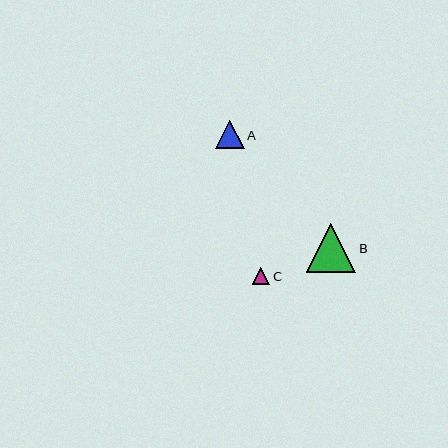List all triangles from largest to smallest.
From largest to smallest: B, A, C.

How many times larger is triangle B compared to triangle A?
Triangle B is approximately 1.7 times the size of triangle A.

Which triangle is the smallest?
Triangle C is the smallest with a size of approximately 17 pixels.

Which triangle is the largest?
Triangle B is the largest with a size of approximately 49 pixels.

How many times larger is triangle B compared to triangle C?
Triangle B is approximately 2.8 times the size of triangle C.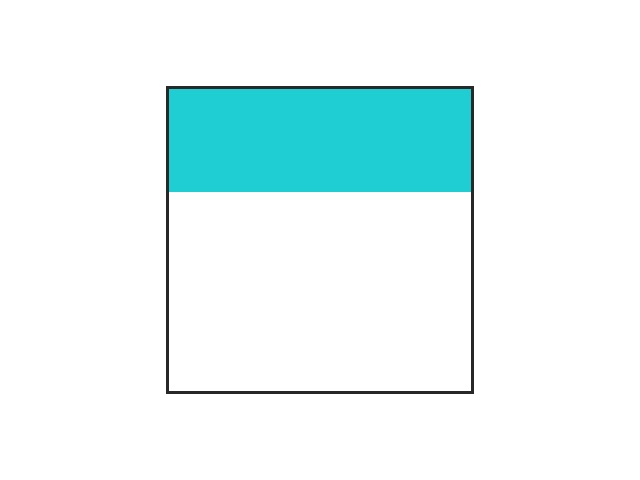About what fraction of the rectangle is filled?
About one third (1/3).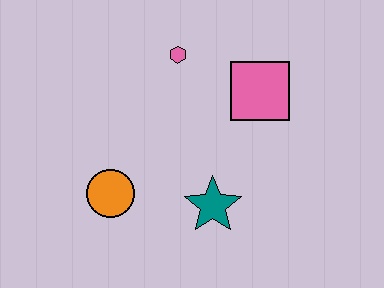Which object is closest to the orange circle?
The teal star is closest to the orange circle.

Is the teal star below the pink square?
Yes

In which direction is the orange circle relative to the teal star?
The orange circle is to the left of the teal star.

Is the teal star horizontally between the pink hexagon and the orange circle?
No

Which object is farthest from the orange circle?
The pink square is farthest from the orange circle.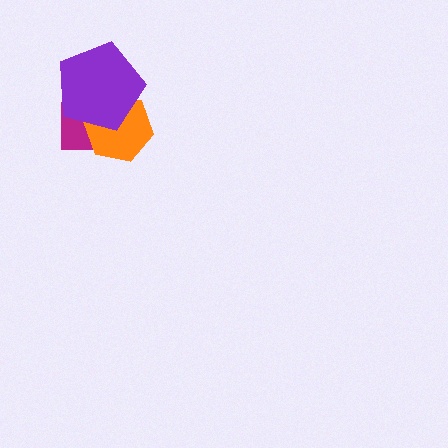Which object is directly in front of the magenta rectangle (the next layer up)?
The orange hexagon is directly in front of the magenta rectangle.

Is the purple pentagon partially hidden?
No, no other shape covers it.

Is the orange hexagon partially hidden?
Yes, it is partially covered by another shape.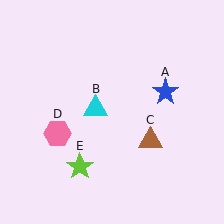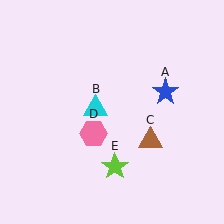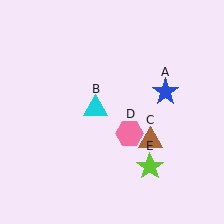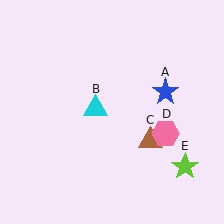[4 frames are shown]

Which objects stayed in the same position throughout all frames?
Blue star (object A) and cyan triangle (object B) and brown triangle (object C) remained stationary.